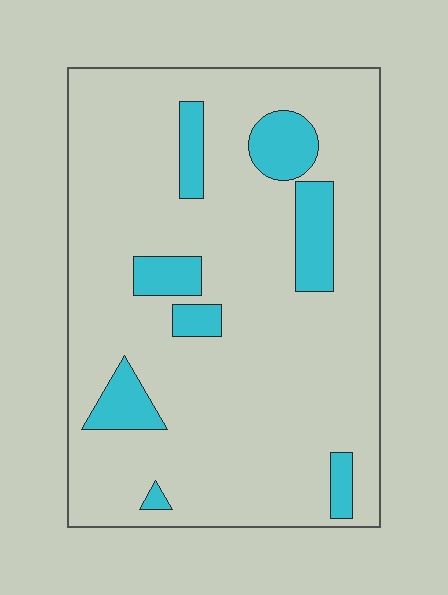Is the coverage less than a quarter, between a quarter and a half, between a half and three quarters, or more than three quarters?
Less than a quarter.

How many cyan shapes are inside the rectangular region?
8.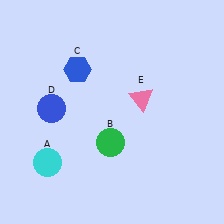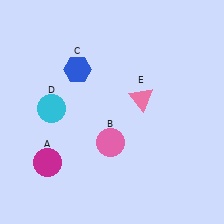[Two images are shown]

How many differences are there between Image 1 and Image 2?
There are 3 differences between the two images.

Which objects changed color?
A changed from cyan to magenta. B changed from green to pink. D changed from blue to cyan.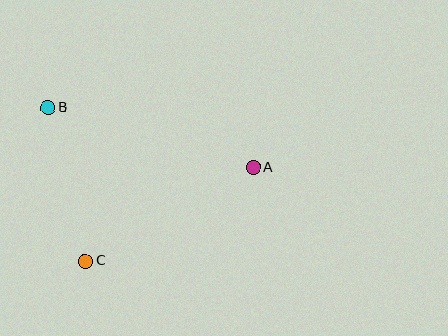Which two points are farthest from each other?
Points A and B are farthest from each other.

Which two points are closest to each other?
Points B and C are closest to each other.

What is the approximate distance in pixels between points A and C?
The distance between A and C is approximately 192 pixels.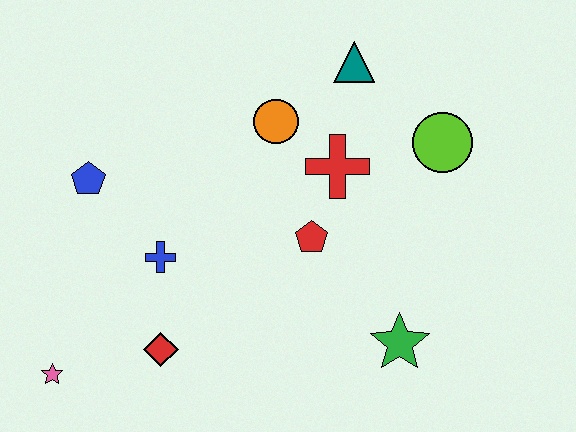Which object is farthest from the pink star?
The lime circle is farthest from the pink star.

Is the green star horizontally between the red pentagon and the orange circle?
No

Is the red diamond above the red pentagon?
No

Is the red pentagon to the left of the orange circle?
No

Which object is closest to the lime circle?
The red cross is closest to the lime circle.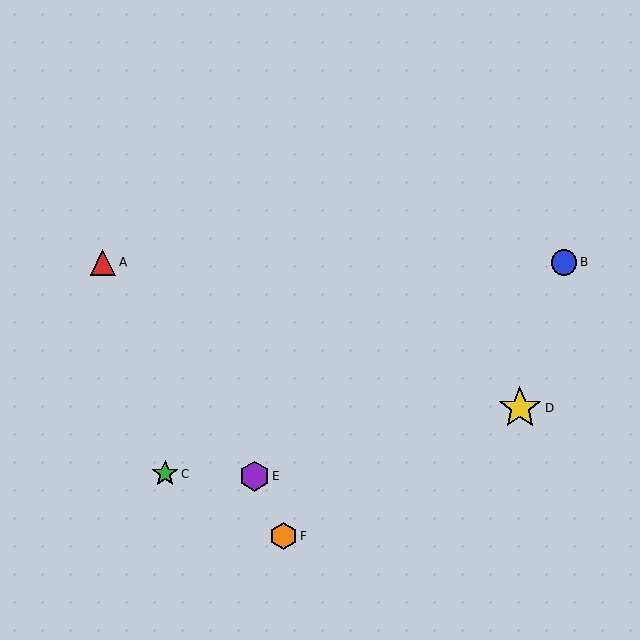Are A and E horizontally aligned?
No, A is at y≈262 and E is at y≈476.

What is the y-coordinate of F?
Object F is at y≈536.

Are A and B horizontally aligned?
Yes, both are at y≈262.